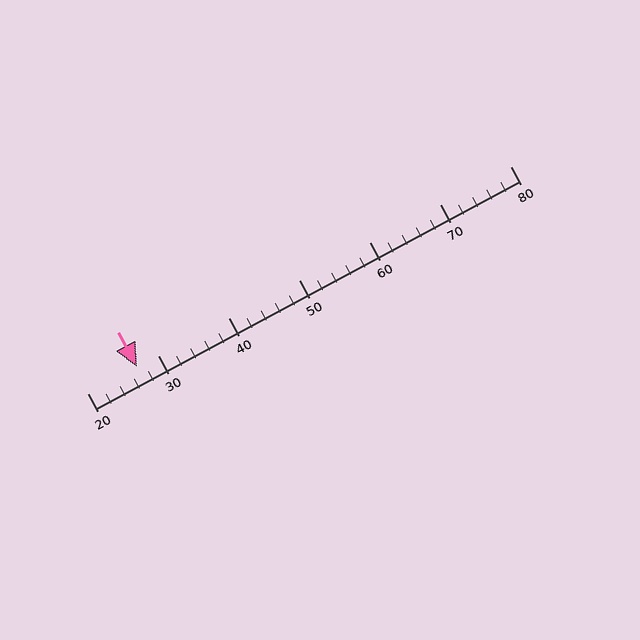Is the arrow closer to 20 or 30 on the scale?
The arrow is closer to 30.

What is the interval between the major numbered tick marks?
The major tick marks are spaced 10 units apart.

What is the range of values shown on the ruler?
The ruler shows values from 20 to 80.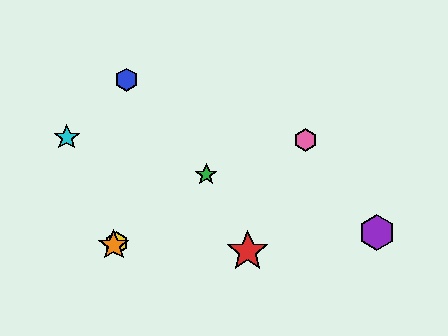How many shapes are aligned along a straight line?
3 shapes (the green star, the yellow hexagon, the orange star) are aligned along a straight line.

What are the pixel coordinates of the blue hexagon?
The blue hexagon is at (127, 80).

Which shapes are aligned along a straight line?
The green star, the yellow hexagon, the orange star are aligned along a straight line.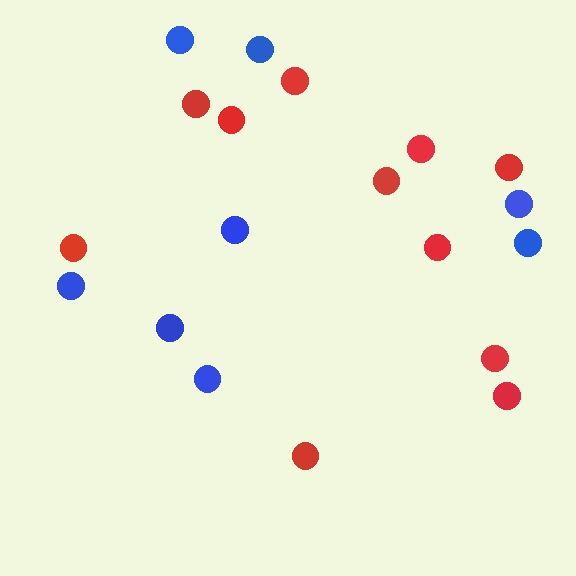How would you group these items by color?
There are 2 groups: one group of red circles (11) and one group of blue circles (8).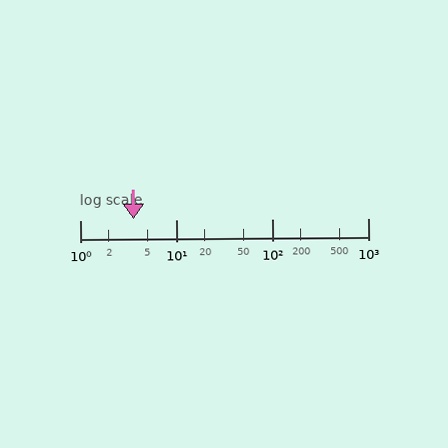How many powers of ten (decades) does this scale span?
The scale spans 3 decades, from 1 to 1000.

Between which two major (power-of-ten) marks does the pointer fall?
The pointer is between 1 and 10.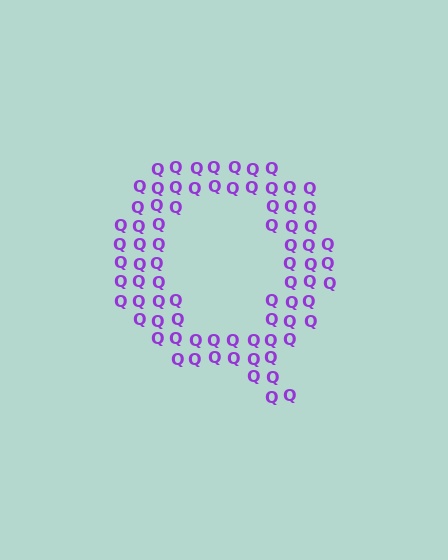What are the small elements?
The small elements are letter Q's.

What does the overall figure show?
The overall figure shows the letter Q.